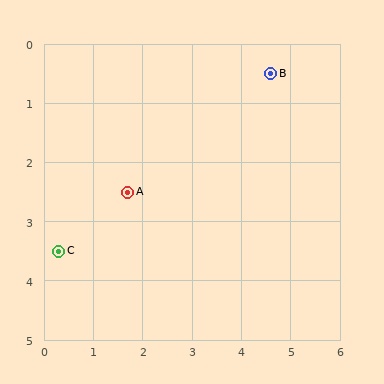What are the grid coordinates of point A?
Point A is at approximately (1.7, 2.5).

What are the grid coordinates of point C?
Point C is at approximately (0.3, 3.5).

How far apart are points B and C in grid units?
Points B and C are about 5.2 grid units apart.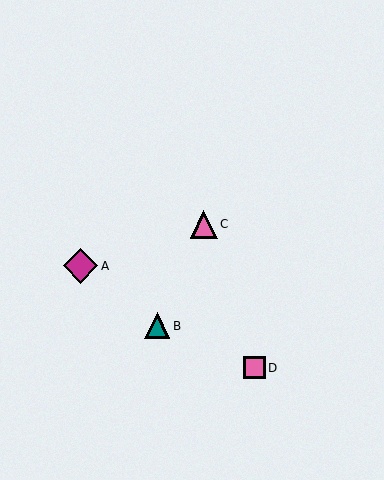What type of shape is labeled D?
Shape D is a pink square.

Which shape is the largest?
The magenta diamond (labeled A) is the largest.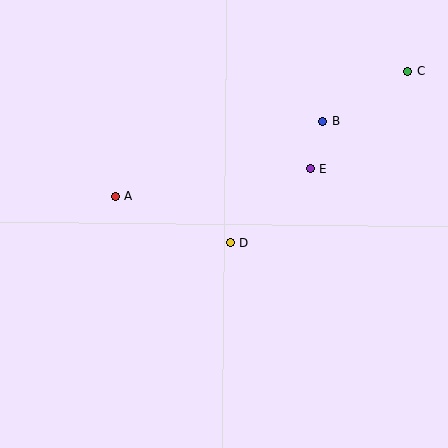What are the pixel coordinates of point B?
Point B is at (323, 122).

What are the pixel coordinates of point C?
Point C is at (407, 71).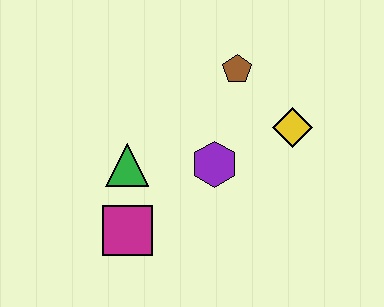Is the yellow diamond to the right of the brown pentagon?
Yes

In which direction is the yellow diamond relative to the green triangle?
The yellow diamond is to the right of the green triangle.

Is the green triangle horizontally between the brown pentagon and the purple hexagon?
No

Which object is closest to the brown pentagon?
The yellow diamond is closest to the brown pentagon.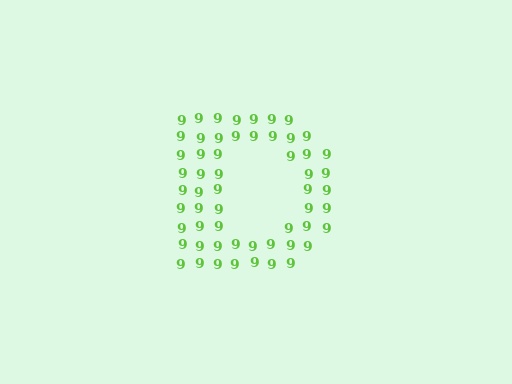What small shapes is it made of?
It is made of small digit 9's.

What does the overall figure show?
The overall figure shows the letter D.